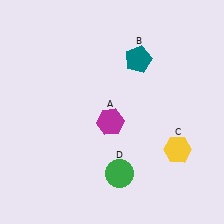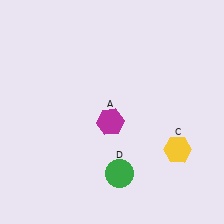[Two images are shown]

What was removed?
The teal pentagon (B) was removed in Image 2.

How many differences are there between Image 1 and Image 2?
There is 1 difference between the two images.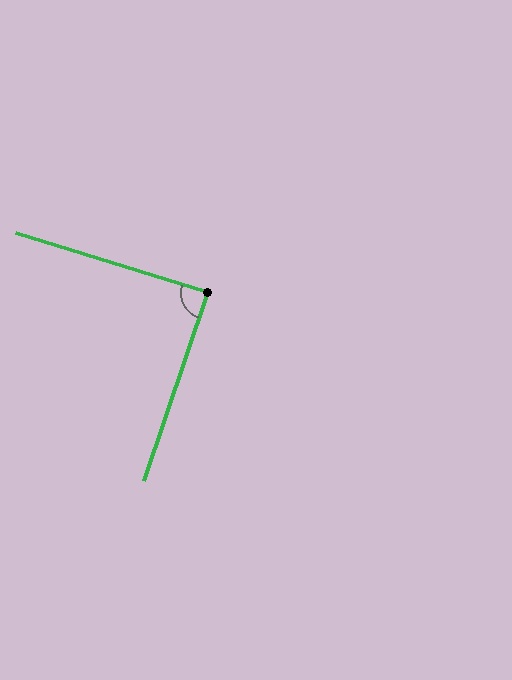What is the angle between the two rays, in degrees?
Approximately 89 degrees.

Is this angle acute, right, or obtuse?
It is approximately a right angle.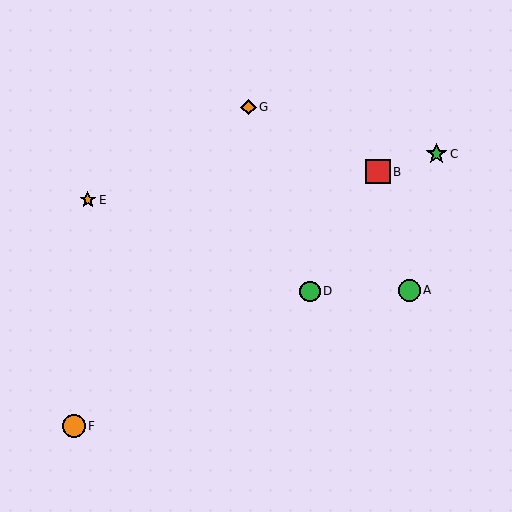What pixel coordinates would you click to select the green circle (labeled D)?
Click at (310, 292) to select the green circle D.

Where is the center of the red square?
The center of the red square is at (378, 172).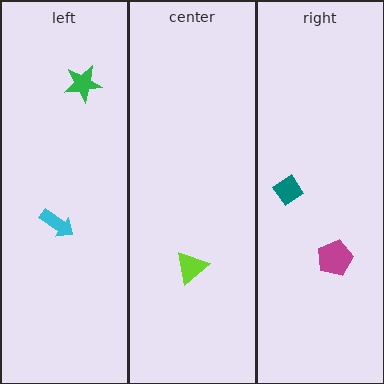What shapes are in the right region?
The magenta pentagon, the teal diamond.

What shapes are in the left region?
The cyan arrow, the green star.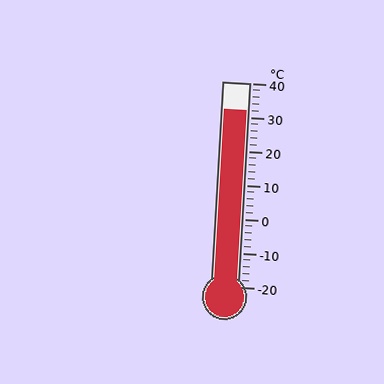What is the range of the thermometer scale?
The thermometer scale ranges from -20°C to 40°C.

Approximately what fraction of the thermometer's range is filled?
The thermometer is filled to approximately 85% of its range.